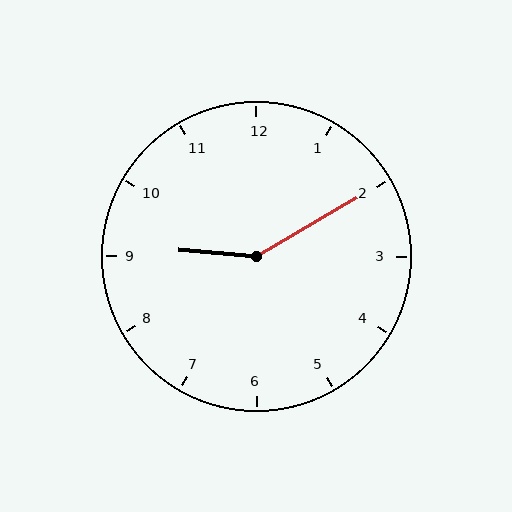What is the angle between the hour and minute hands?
Approximately 145 degrees.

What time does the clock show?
9:10.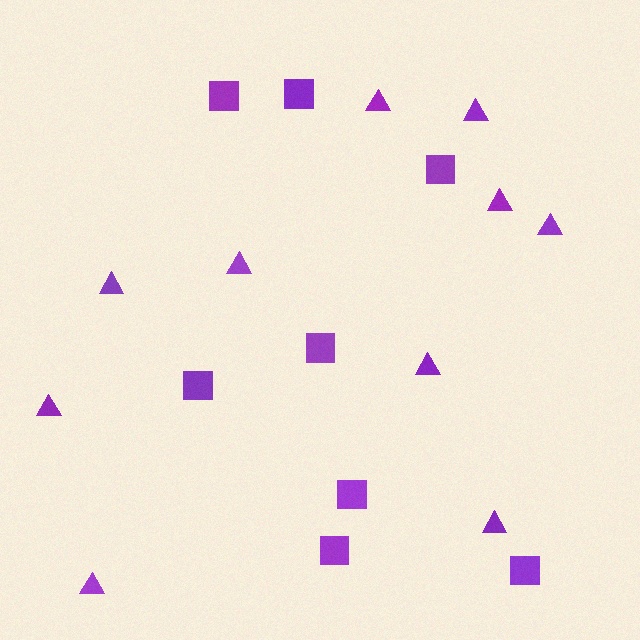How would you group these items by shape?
There are 2 groups: one group of triangles (10) and one group of squares (8).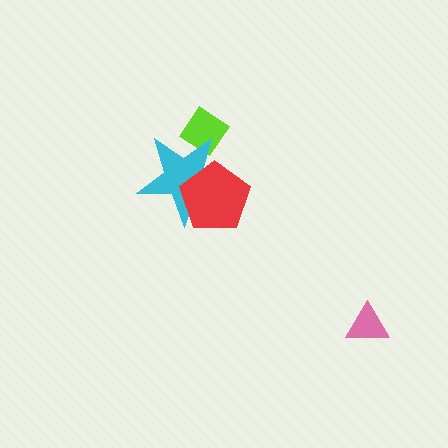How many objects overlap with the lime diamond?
1 object overlaps with the lime diamond.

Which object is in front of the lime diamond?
The cyan star is in front of the lime diamond.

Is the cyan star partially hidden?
Yes, it is partially covered by another shape.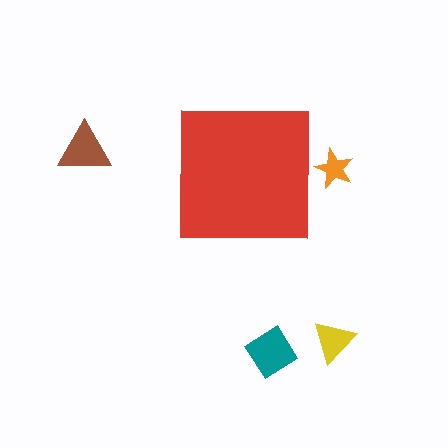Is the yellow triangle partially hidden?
No, the yellow triangle is fully visible.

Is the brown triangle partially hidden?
No, the brown triangle is fully visible.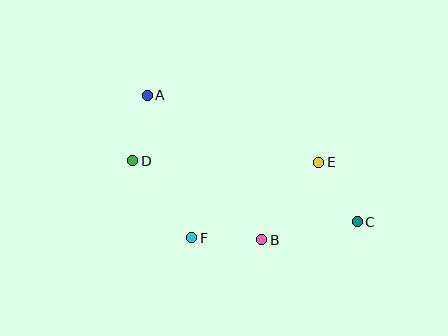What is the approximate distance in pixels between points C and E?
The distance between C and E is approximately 71 pixels.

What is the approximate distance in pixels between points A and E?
The distance between A and E is approximately 184 pixels.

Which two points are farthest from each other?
Points A and C are farthest from each other.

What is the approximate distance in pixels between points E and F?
The distance between E and F is approximately 148 pixels.